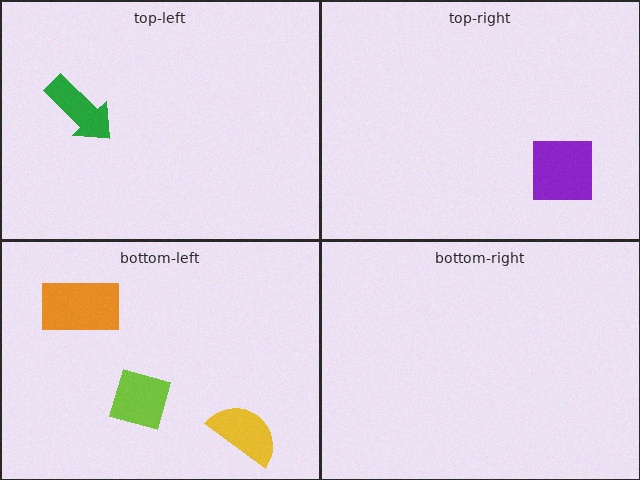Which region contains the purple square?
The top-right region.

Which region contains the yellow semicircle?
The bottom-left region.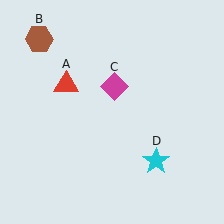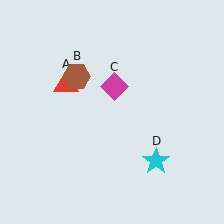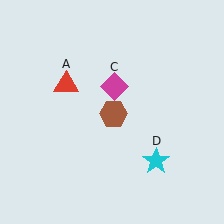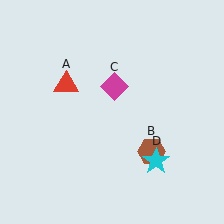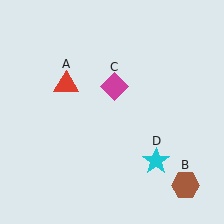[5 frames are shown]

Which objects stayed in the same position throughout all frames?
Red triangle (object A) and magenta diamond (object C) and cyan star (object D) remained stationary.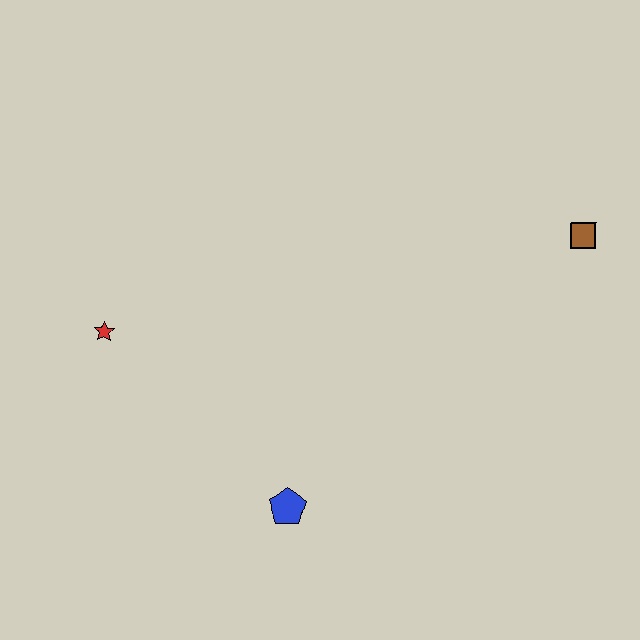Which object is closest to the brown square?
The blue pentagon is closest to the brown square.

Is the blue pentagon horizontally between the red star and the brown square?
Yes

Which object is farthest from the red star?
The brown square is farthest from the red star.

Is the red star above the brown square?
No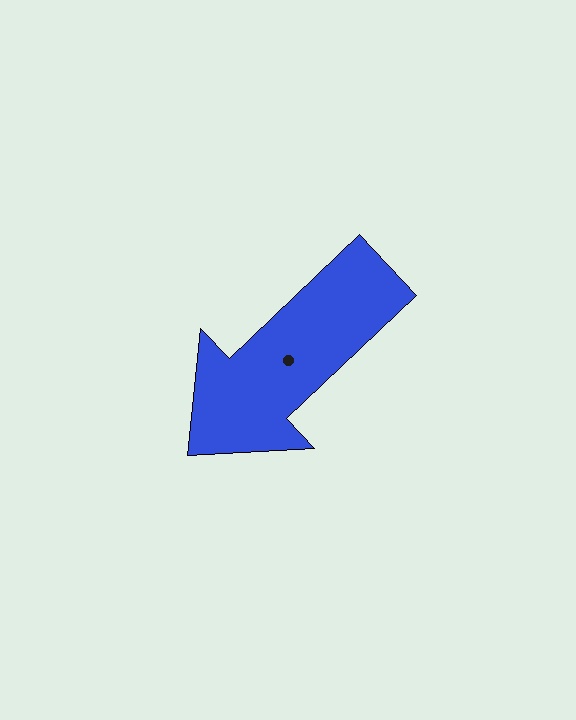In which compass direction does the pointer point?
Southwest.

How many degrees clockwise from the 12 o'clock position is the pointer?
Approximately 227 degrees.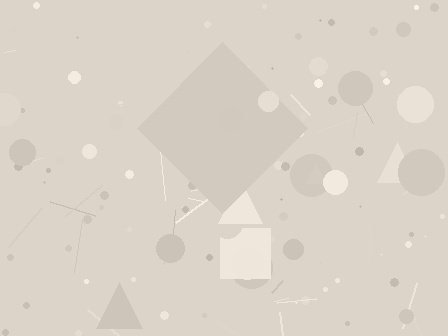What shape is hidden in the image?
A diamond is hidden in the image.